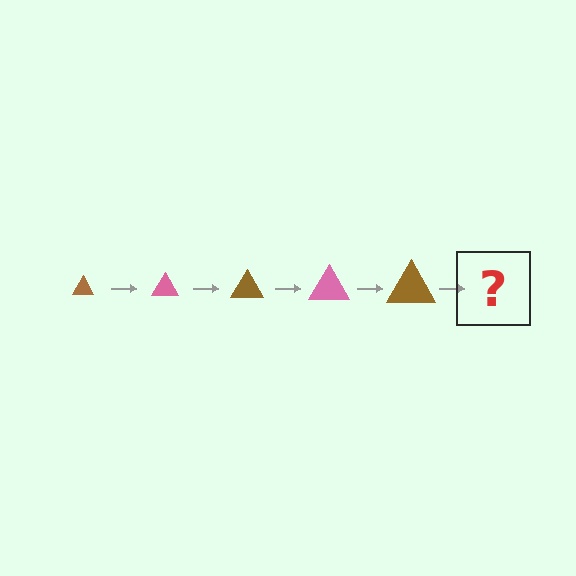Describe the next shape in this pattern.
It should be a pink triangle, larger than the previous one.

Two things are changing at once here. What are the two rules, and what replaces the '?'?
The two rules are that the triangle grows larger each step and the color cycles through brown and pink. The '?' should be a pink triangle, larger than the previous one.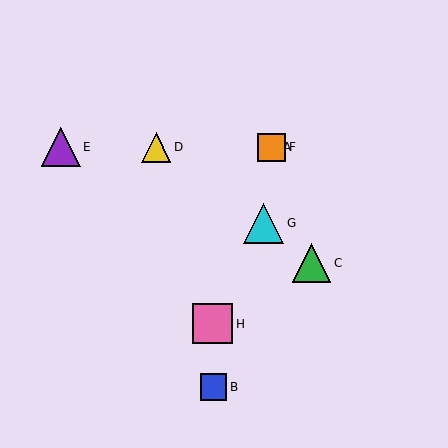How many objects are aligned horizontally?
4 objects (A, D, E, F) are aligned horizontally.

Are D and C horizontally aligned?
No, D is at y≈147 and C is at y≈263.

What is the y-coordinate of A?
Object A is at y≈147.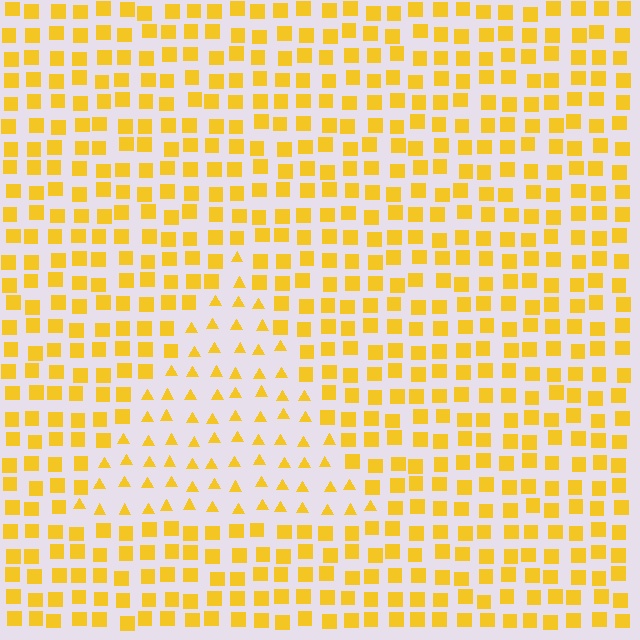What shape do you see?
I see a triangle.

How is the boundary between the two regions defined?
The boundary is defined by a change in element shape: triangles inside vs. squares outside. All elements share the same color and spacing.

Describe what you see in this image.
The image is filled with small yellow elements arranged in a uniform grid. A triangle-shaped region contains triangles, while the surrounding area contains squares. The boundary is defined purely by the change in element shape.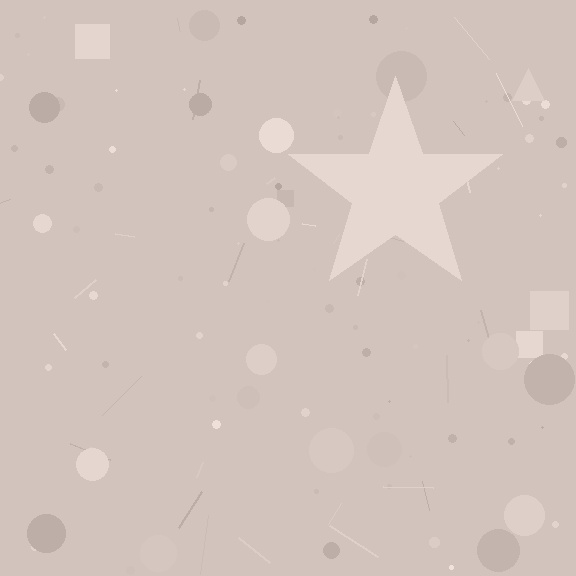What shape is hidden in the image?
A star is hidden in the image.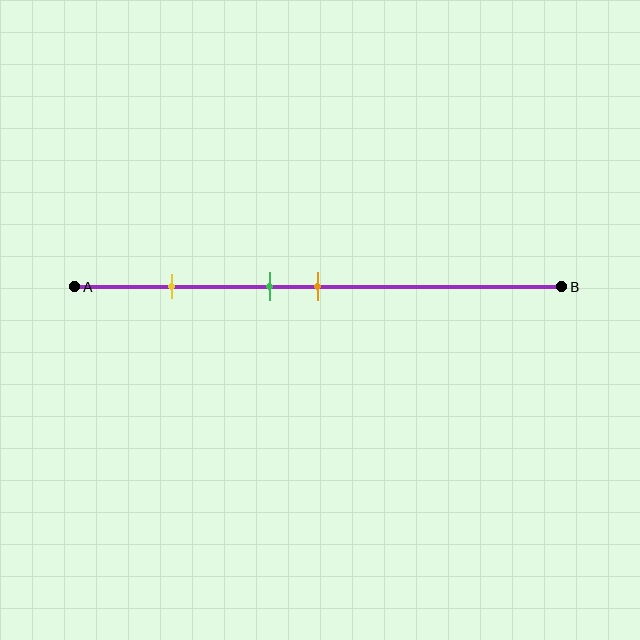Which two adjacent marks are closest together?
The green and orange marks are the closest adjacent pair.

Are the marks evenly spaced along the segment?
No, the marks are not evenly spaced.